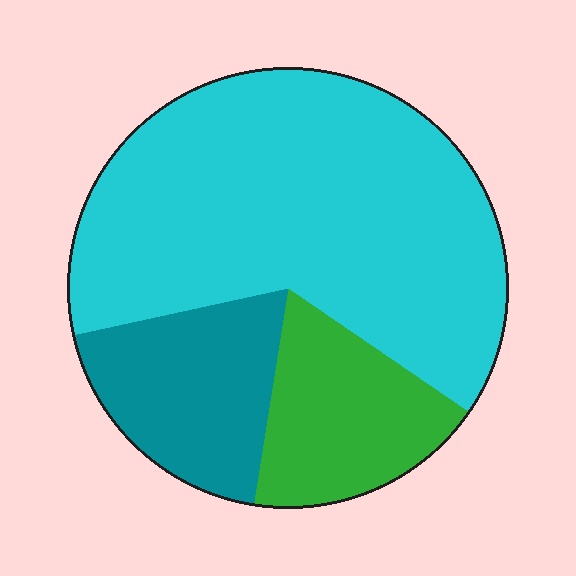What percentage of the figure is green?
Green covers 18% of the figure.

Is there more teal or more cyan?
Cyan.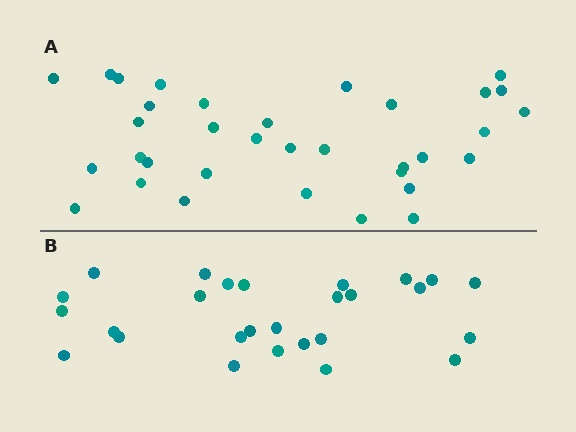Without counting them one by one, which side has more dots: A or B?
Region A (the top region) has more dots.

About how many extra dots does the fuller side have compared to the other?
Region A has roughly 8 or so more dots than region B.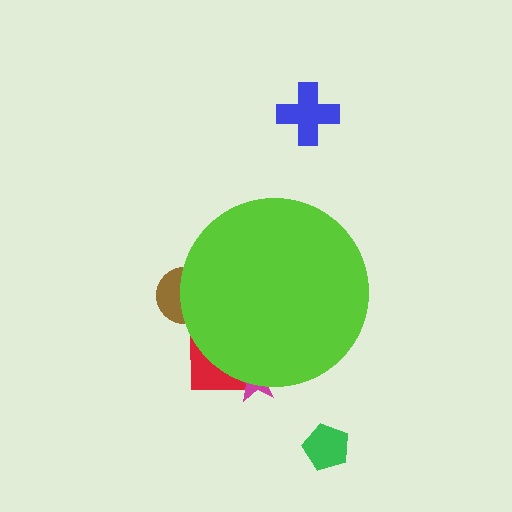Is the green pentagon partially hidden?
No, the green pentagon is fully visible.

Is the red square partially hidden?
Yes, the red square is partially hidden behind the lime circle.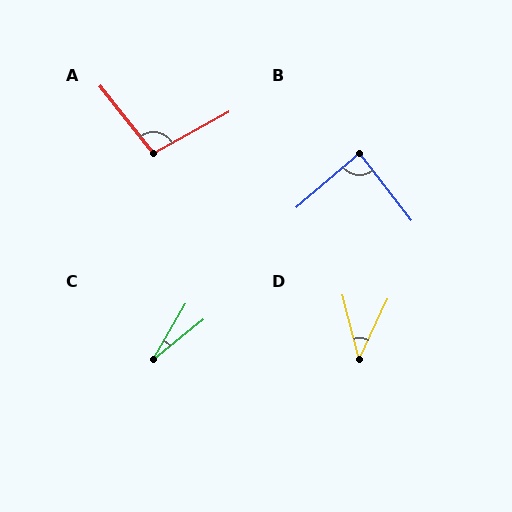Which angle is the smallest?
C, at approximately 21 degrees.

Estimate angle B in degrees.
Approximately 87 degrees.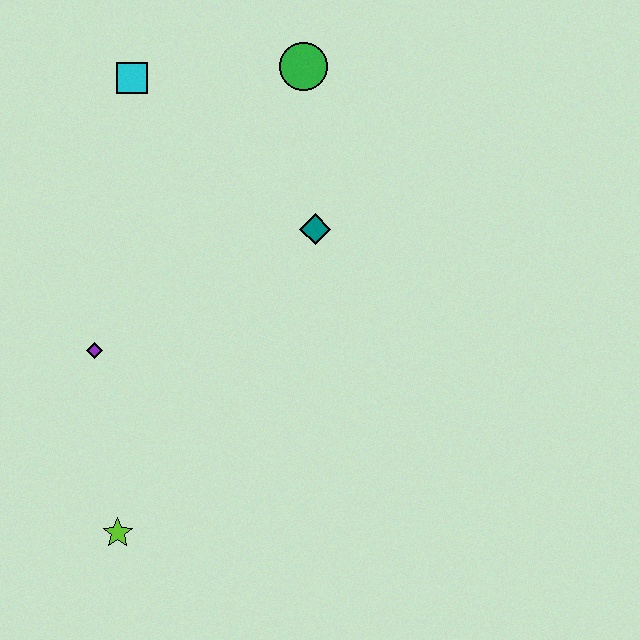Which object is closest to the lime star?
The purple diamond is closest to the lime star.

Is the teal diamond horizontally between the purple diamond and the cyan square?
No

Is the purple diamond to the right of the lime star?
No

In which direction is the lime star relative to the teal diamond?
The lime star is below the teal diamond.